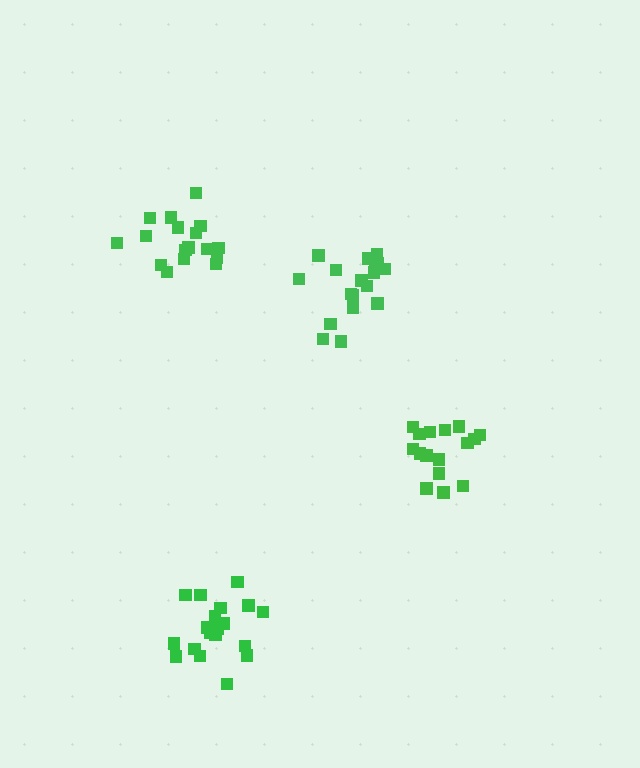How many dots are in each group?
Group 1: 17 dots, Group 2: 18 dots, Group 3: 19 dots, Group 4: 16 dots (70 total).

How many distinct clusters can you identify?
There are 4 distinct clusters.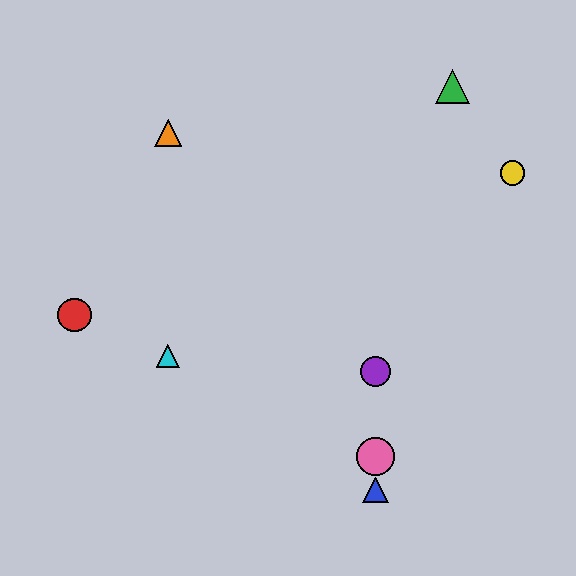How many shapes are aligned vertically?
3 shapes (the blue triangle, the purple circle, the pink circle) are aligned vertically.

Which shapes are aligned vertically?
The blue triangle, the purple circle, the pink circle are aligned vertically.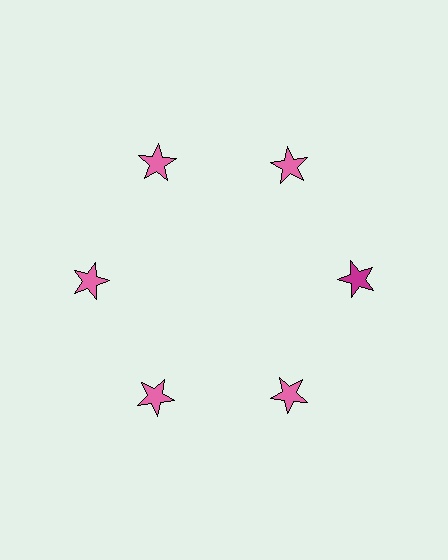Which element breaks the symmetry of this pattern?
The magenta star at roughly the 3 o'clock position breaks the symmetry. All other shapes are pink stars.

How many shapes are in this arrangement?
There are 6 shapes arranged in a ring pattern.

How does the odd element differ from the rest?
It has a different color: magenta instead of pink.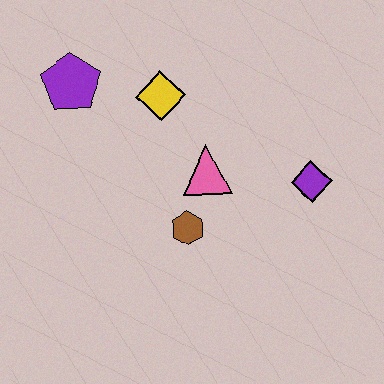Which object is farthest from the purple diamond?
The purple pentagon is farthest from the purple diamond.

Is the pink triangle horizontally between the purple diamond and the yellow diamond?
Yes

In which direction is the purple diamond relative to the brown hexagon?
The purple diamond is to the right of the brown hexagon.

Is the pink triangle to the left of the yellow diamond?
No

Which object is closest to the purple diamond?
The pink triangle is closest to the purple diamond.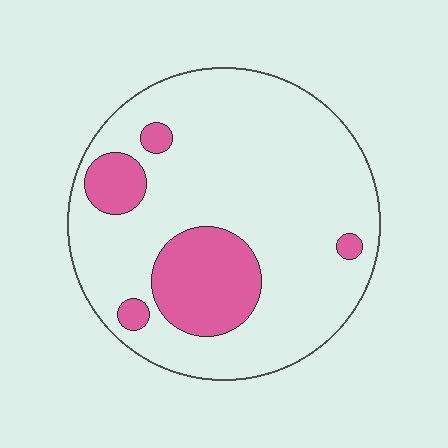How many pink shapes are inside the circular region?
5.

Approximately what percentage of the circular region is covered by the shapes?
Approximately 20%.